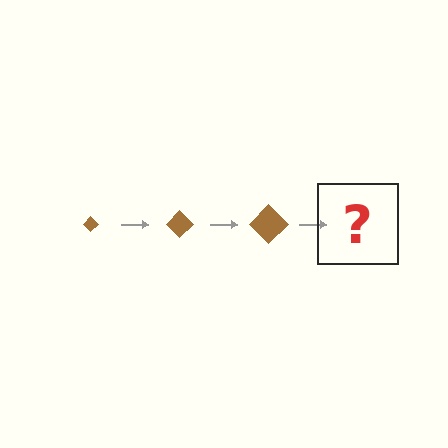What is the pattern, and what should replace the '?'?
The pattern is that the diamond gets progressively larger each step. The '?' should be a brown diamond, larger than the previous one.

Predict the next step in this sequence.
The next step is a brown diamond, larger than the previous one.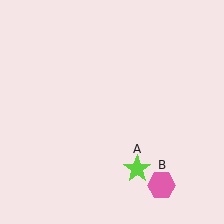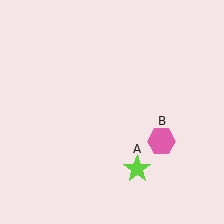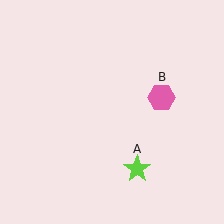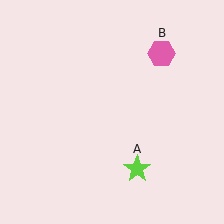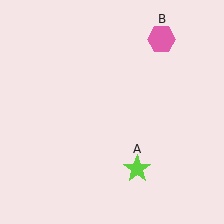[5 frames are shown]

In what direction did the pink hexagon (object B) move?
The pink hexagon (object B) moved up.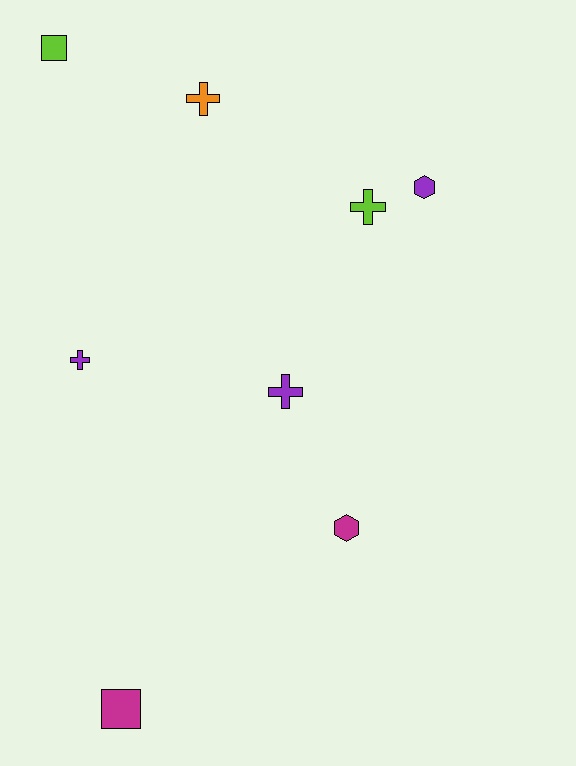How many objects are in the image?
There are 8 objects.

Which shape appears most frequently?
Cross, with 4 objects.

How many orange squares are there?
There are no orange squares.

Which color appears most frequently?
Purple, with 3 objects.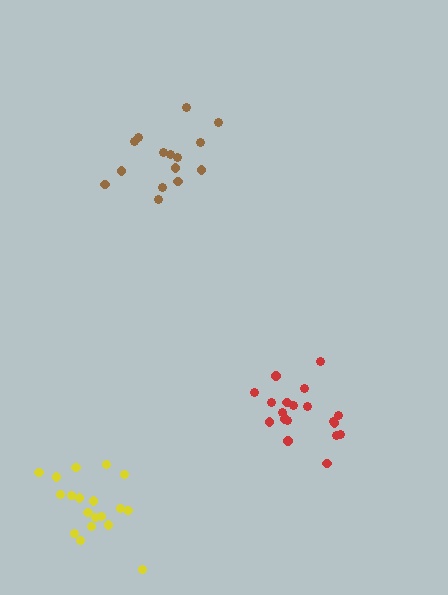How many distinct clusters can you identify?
There are 3 distinct clusters.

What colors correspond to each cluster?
The clusters are colored: brown, red, yellow.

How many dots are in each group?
Group 1: 15 dots, Group 2: 19 dots, Group 3: 19 dots (53 total).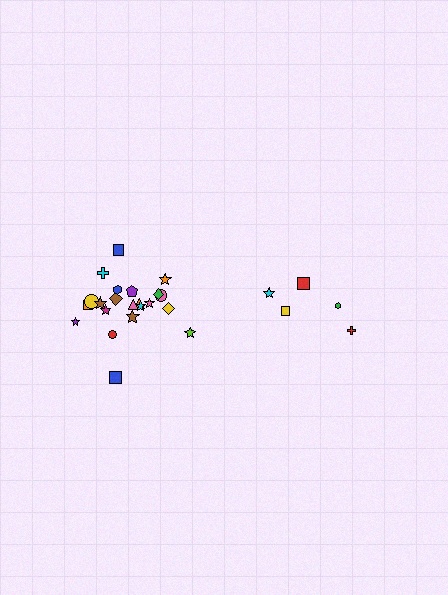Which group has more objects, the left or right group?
The left group.